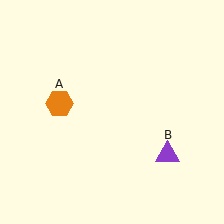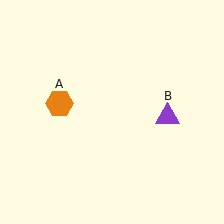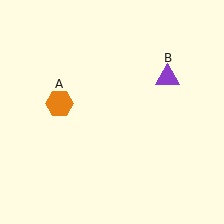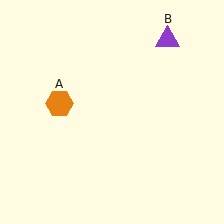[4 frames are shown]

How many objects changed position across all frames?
1 object changed position: purple triangle (object B).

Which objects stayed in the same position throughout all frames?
Orange hexagon (object A) remained stationary.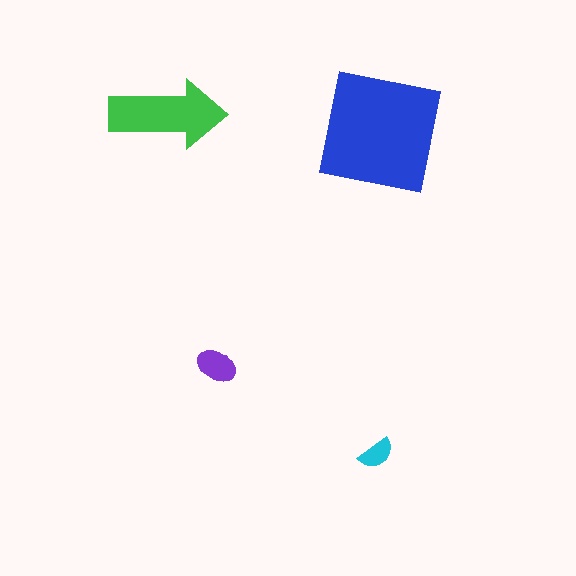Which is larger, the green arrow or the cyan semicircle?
The green arrow.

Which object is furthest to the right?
The blue square is rightmost.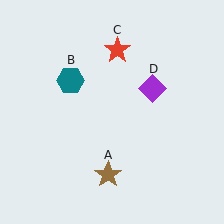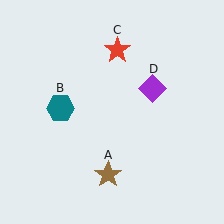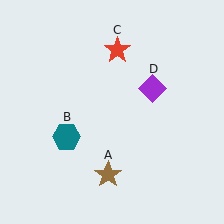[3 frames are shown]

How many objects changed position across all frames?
1 object changed position: teal hexagon (object B).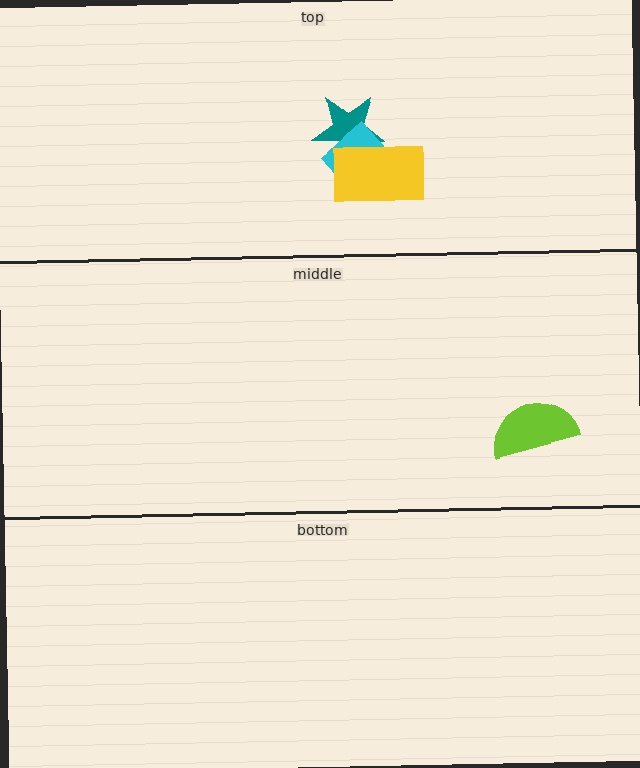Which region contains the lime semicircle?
The middle region.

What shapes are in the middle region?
The lime semicircle.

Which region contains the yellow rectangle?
The top region.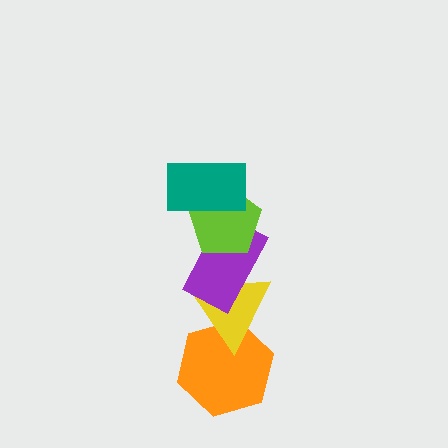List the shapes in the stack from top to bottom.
From top to bottom: the teal rectangle, the lime pentagon, the purple rectangle, the yellow triangle, the orange hexagon.